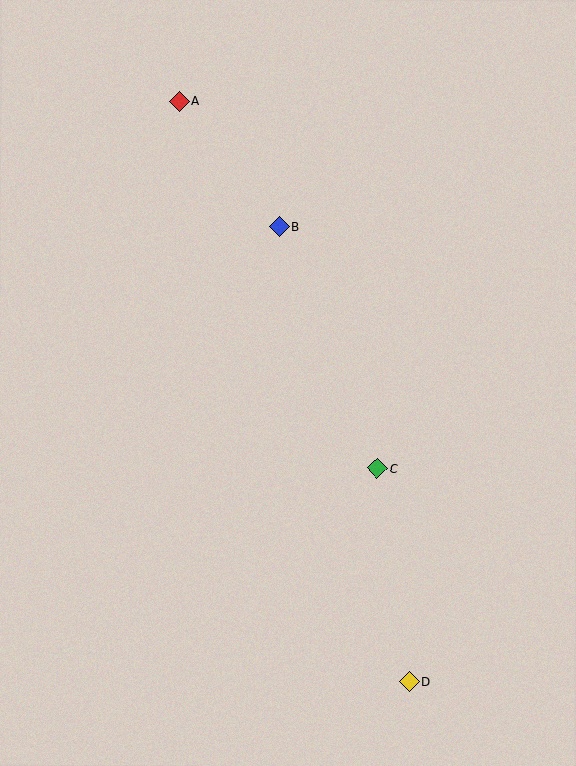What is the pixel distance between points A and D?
The distance between A and D is 624 pixels.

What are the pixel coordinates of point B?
Point B is at (279, 227).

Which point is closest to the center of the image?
Point C at (377, 468) is closest to the center.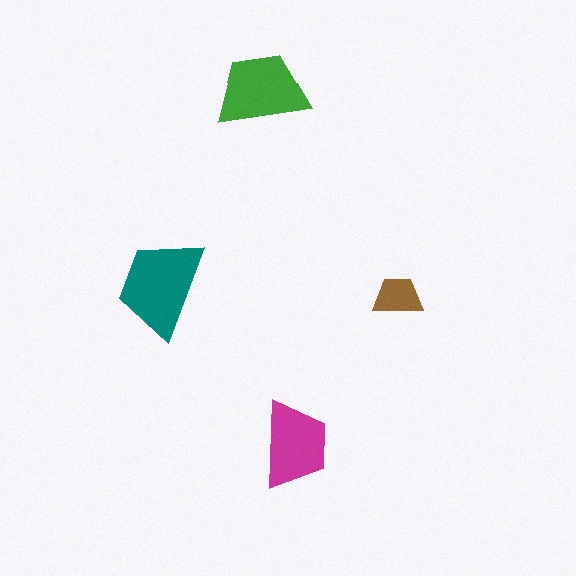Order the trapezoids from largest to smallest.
the teal one, the green one, the magenta one, the brown one.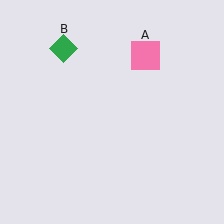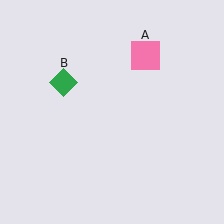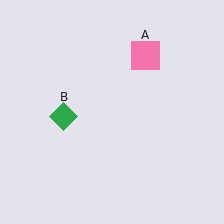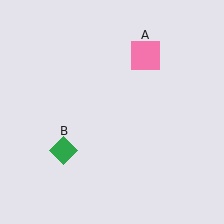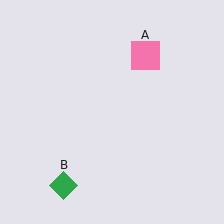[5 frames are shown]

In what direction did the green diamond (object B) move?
The green diamond (object B) moved down.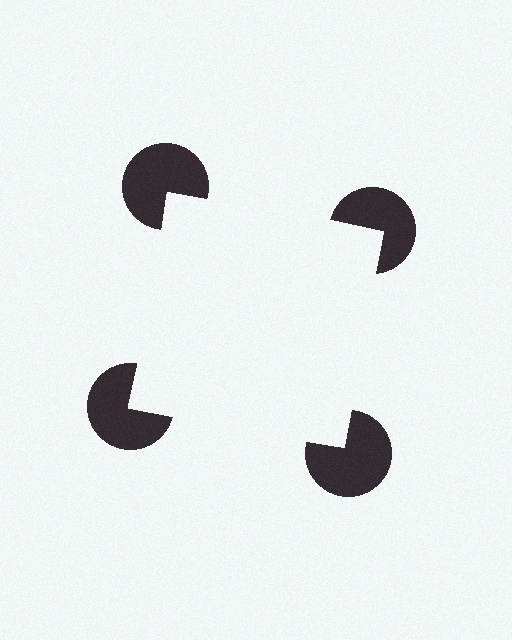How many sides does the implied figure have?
4 sides.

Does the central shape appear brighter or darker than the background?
It typically appears slightly brighter than the background, even though no actual brightness change is drawn.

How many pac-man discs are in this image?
There are 4 — one at each vertex of the illusory square.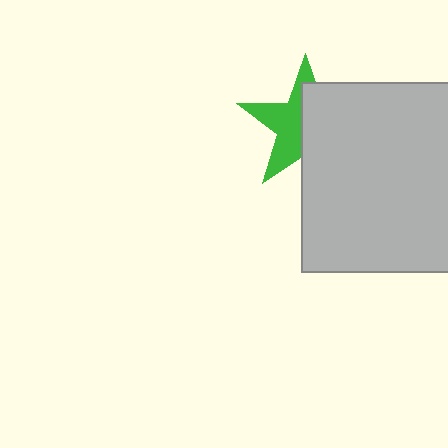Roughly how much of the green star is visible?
About half of it is visible (roughly 48%).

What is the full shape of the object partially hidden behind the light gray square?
The partially hidden object is a green star.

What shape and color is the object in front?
The object in front is a light gray square.